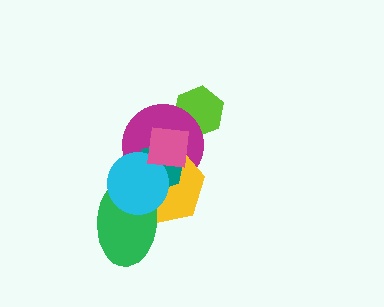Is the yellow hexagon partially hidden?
Yes, it is partially covered by another shape.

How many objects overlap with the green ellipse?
2 objects overlap with the green ellipse.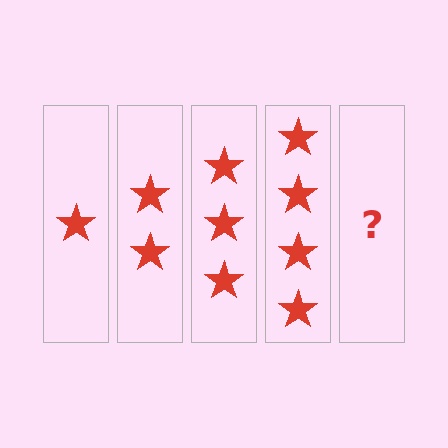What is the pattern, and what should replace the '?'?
The pattern is that each step adds one more star. The '?' should be 5 stars.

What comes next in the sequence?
The next element should be 5 stars.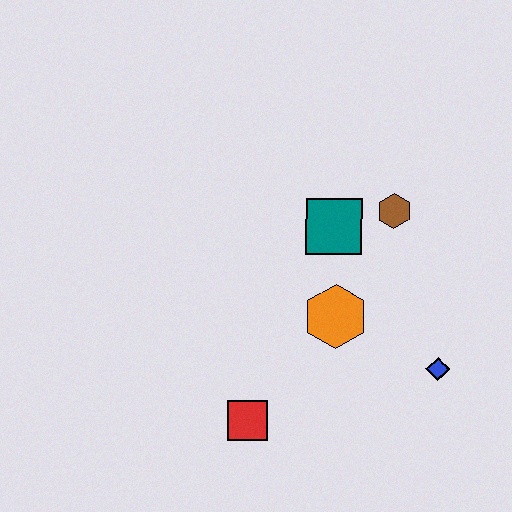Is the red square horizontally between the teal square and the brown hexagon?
No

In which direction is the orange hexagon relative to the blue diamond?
The orange hexagon is to the left of the blue diamond.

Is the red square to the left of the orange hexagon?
Yes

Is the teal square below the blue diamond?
No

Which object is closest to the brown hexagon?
The teal square is closest to the brown hexagon.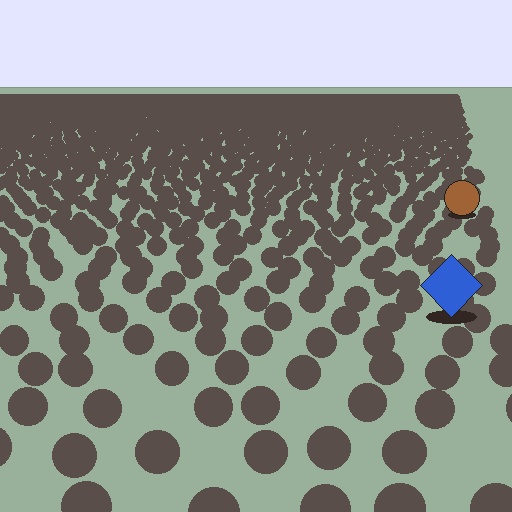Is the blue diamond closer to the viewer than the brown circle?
Yes. The blue diamond is closer — you can tell from the texture gradient: the ground texture is coarser near it.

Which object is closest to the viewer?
The blue diamond is closest. The texture marks near it are larger and more spread out.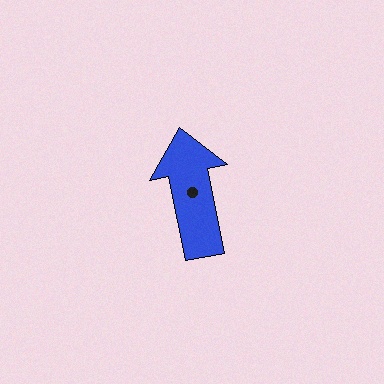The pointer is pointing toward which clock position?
Roughly 12 o'clock.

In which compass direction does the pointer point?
North.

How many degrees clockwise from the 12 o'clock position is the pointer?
Approximately 349 degrees.